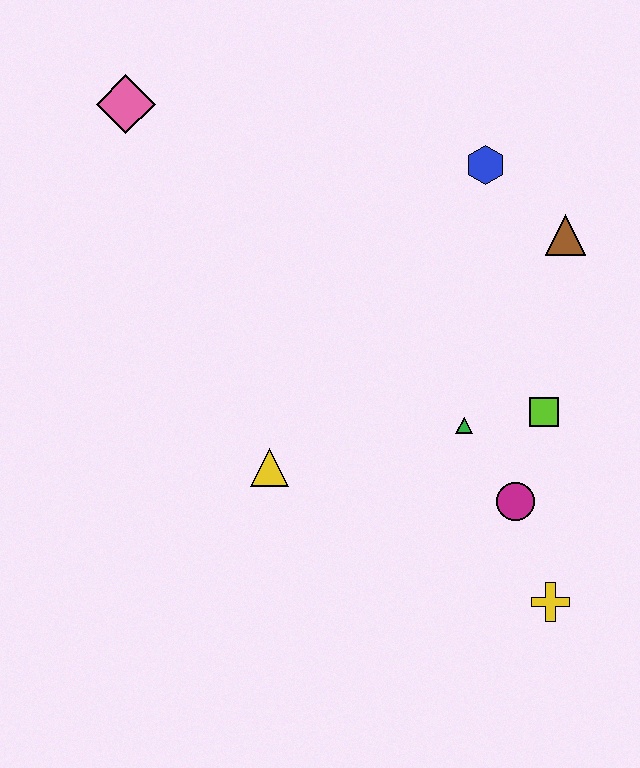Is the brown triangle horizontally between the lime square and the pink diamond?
No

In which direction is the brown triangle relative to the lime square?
The brown triangle is above the lime square.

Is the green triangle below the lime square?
Yes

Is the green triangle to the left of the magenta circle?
Yes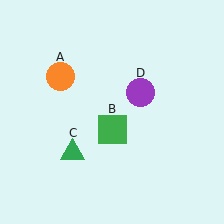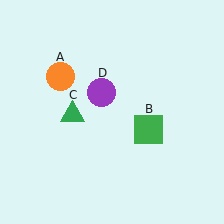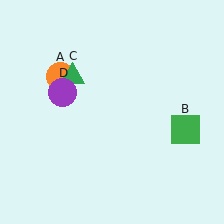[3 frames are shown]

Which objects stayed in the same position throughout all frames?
Orange circle (object A) remained stationary.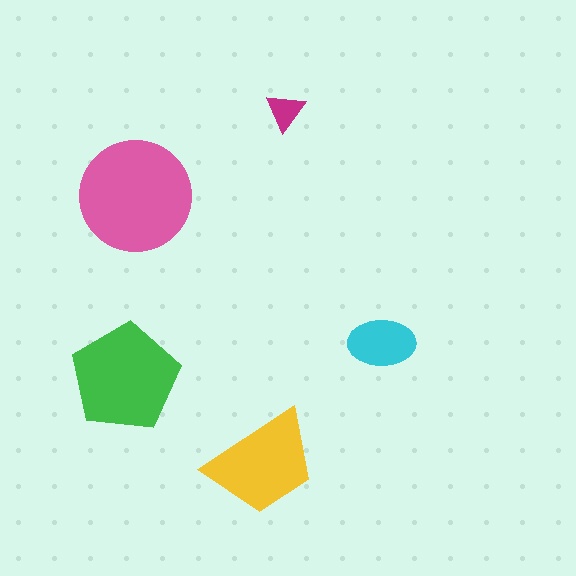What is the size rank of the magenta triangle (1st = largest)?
5th.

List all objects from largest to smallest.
The pink circle, the green pentagon, the yellow trapezoid, the cyan ellipse, the magenta triangle.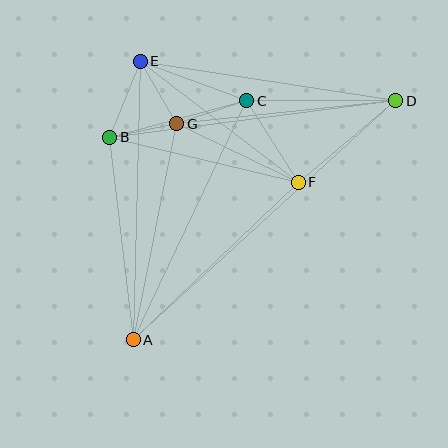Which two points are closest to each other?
Points B and G are closest to each other.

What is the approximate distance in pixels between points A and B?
The distance between A and B is approximately 203 pixels.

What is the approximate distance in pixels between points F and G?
The distance between F and G is approximately 135 pixels.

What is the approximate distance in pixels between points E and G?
The distance between E and G is approximately 72 pixels.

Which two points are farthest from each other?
Points A and D are farthest from each other.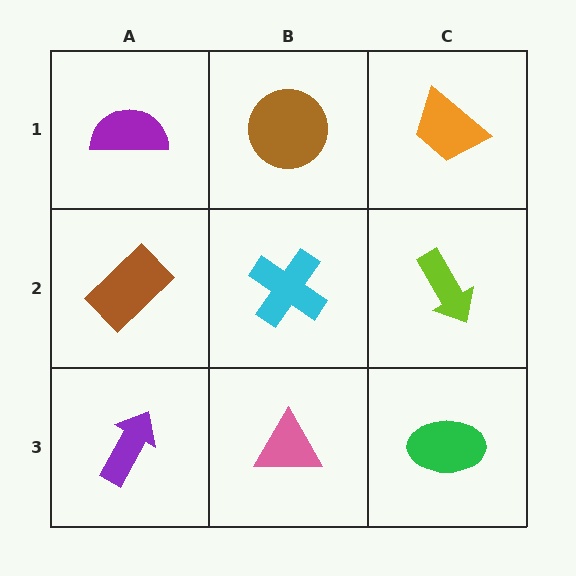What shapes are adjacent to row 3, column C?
A lime arrow (row 2, column C), a pink triangle (row 3, column B).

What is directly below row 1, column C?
A lime arrow.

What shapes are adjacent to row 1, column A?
A brown rectangle (row 2, column A), a brown circle (row 1, column B).